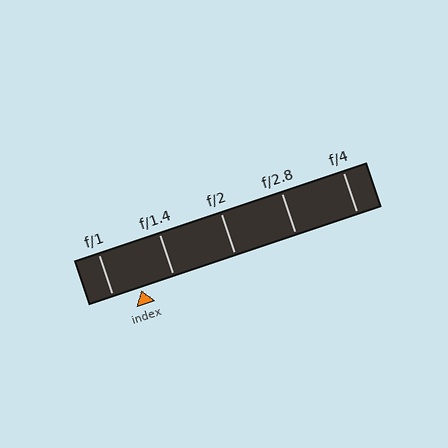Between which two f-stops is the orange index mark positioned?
The index mark is between f/1 and f/1.4.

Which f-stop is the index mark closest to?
The index mark is closest to f/1.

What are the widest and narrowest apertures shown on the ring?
The widest aperture shown is f/1 and the narrowest is f/4.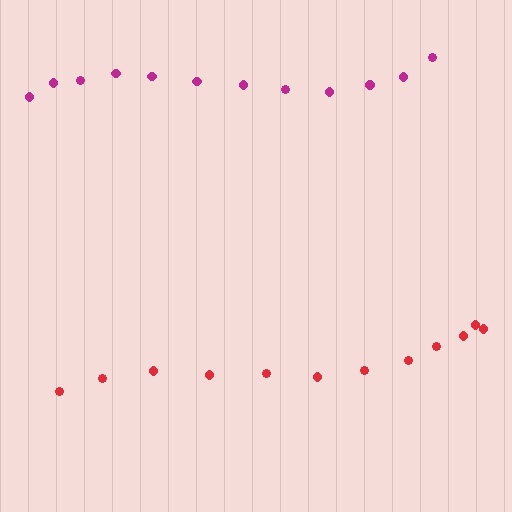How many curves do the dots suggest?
There are 2 distinct paths.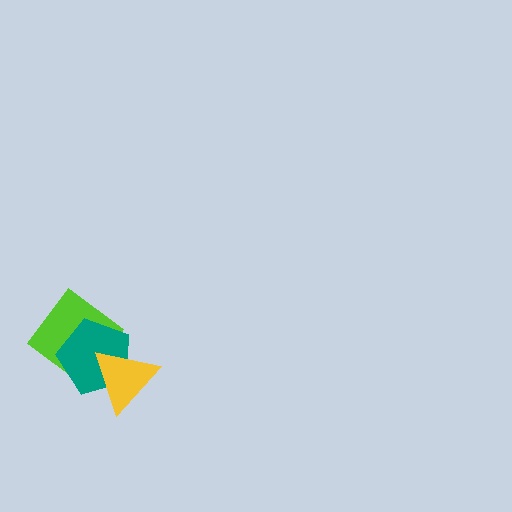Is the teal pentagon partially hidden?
Yes, it is partially covered by another shape.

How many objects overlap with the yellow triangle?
2 objects overlap with the yellow triangle.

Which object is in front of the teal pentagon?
The yellow triangle is in front of the teal pentagon.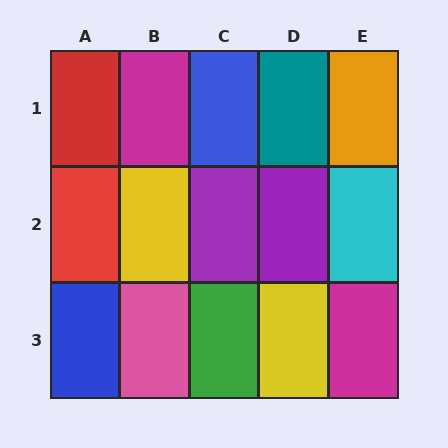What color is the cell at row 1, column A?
Red.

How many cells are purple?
2 cells are purple.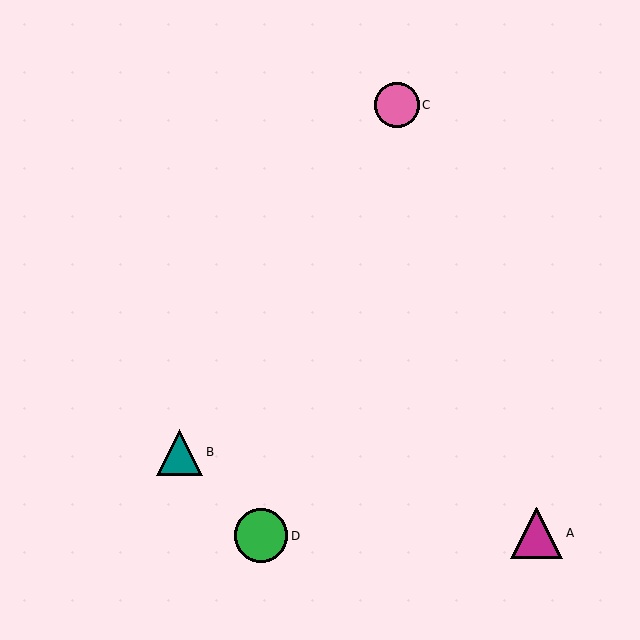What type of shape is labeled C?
Shape C is a pink circle.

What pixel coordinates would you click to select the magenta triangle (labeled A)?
Click at (537, 533) to select the magenta triangle A.